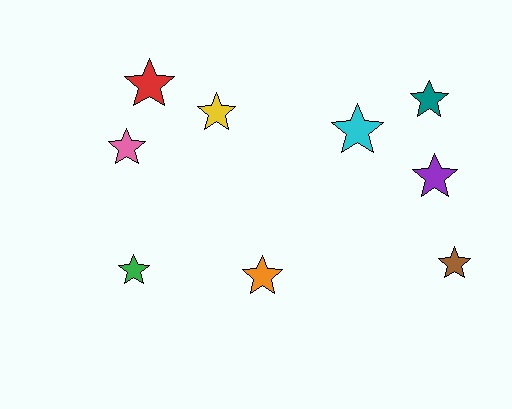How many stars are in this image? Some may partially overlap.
There are 9 stars.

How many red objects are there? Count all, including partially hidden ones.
There is 1 red object.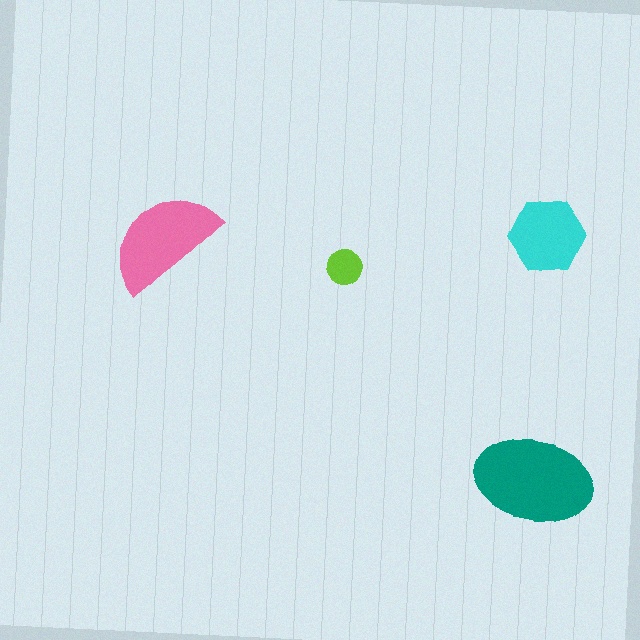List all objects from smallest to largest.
The lime circle, the cyan hexagon, the pink semicircle, the teal ellipse.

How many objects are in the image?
There are 4 objects in the image.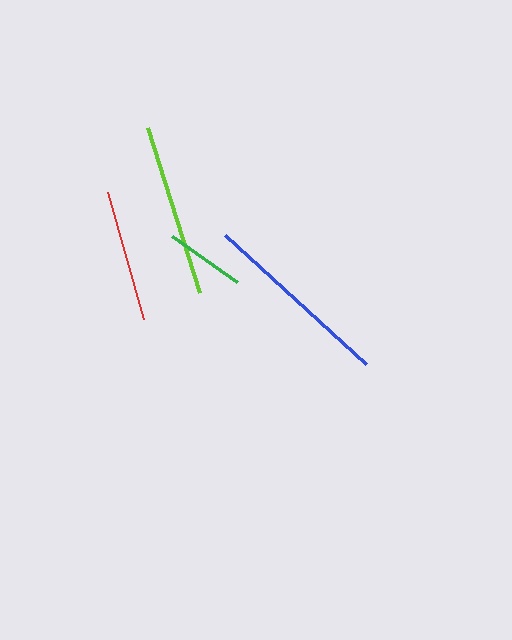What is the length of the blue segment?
The blue segment is approximately 192 pixels long.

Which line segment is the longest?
The blue line is the longest at approximately 192 pixels.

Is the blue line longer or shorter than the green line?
The blue line is longer than the green line.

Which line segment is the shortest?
The green line is the shortest at approximately 79 pixels.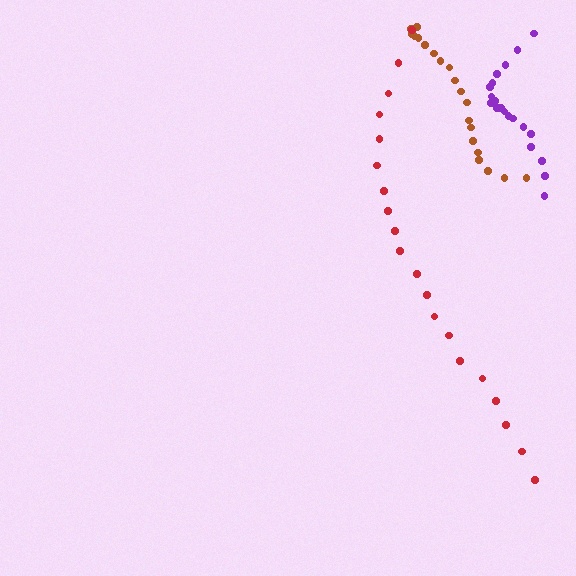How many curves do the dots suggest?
There are 3 distinct paths.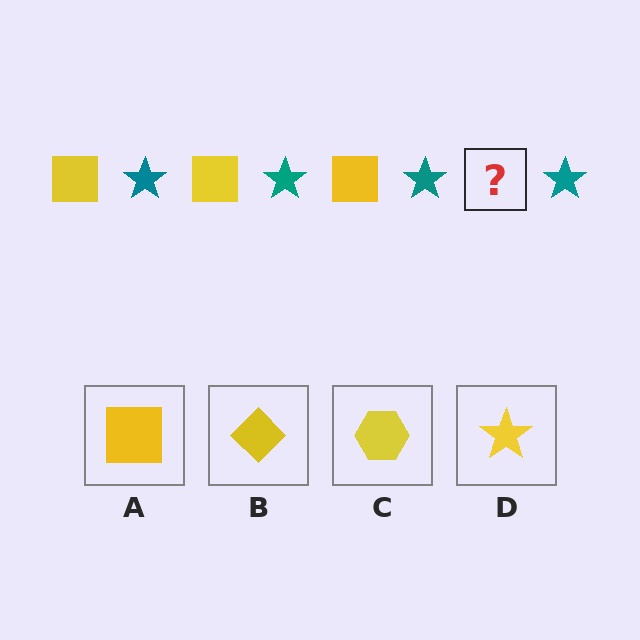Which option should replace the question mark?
Option A.